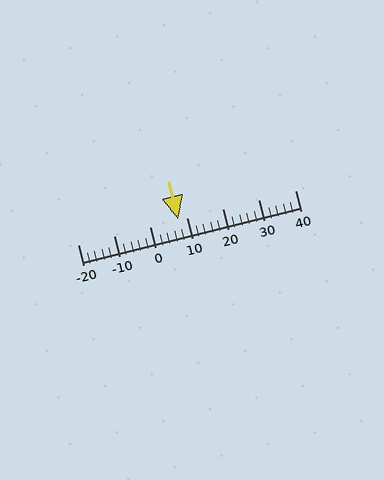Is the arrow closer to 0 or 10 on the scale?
The arrow is closer to 10.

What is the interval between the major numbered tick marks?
The major tick marks are spaced 10 units apart.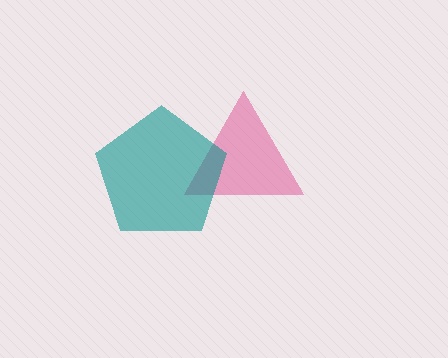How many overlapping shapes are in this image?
There are 2 overlapping shapes in the image.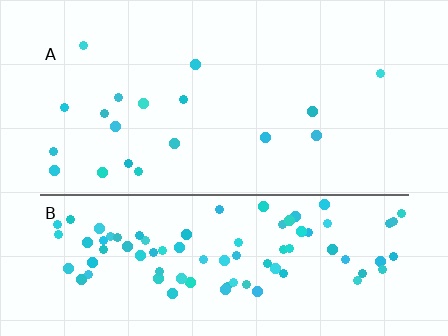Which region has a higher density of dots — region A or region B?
B (the bottom).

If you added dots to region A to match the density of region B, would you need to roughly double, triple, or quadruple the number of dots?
Approximately quadruple.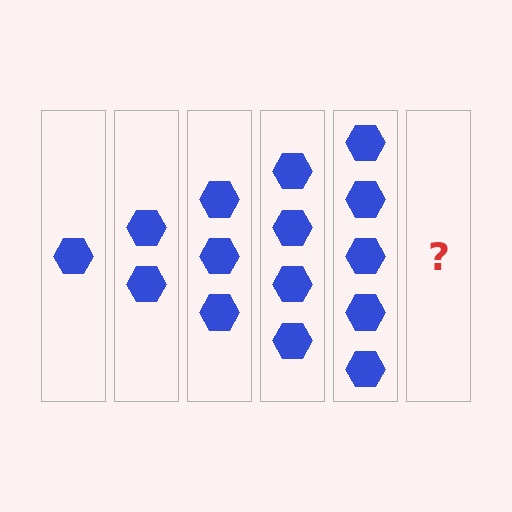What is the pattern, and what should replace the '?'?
The pattern is that each step adds one more hexagon. The '?' should be 6 hexagons.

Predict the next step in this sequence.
The next step is 6 hexagons.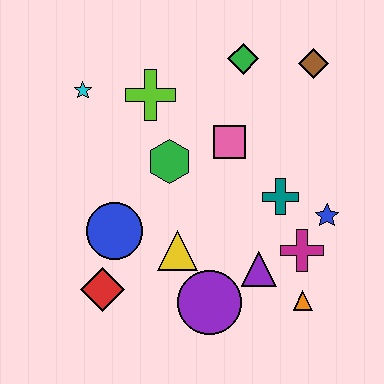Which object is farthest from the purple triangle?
The cyan star is farthest from the purple triangle.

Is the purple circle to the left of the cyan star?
No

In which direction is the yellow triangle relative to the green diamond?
The yellow triangle is below the green diamond.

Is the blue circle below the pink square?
Yes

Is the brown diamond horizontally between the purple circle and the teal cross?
No